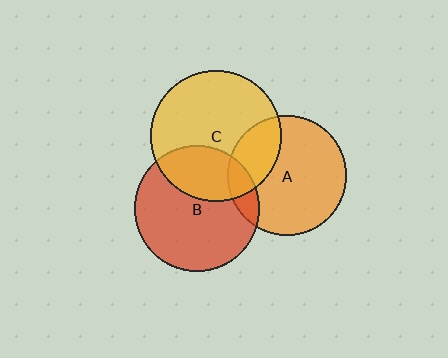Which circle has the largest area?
Circle C (yellow).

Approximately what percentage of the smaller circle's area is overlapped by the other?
Approximately 25%.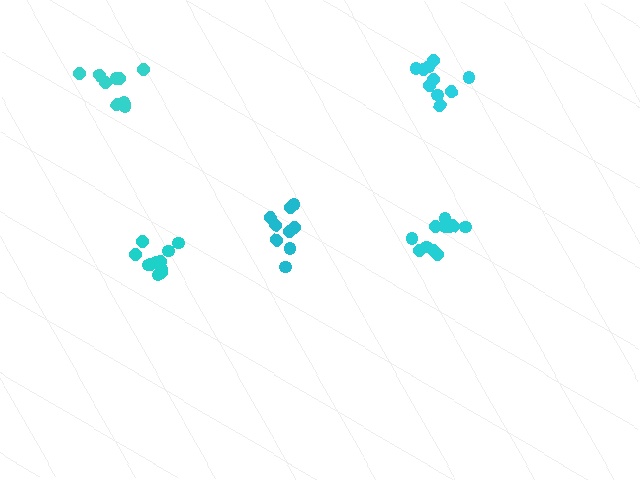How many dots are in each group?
Group 1: 9 dots, Group 2: 11 dots, Group 3: 11 dots, Group 4: 10 dots, Group 5: 9 dots (50 total).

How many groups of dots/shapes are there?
There are 5 groups.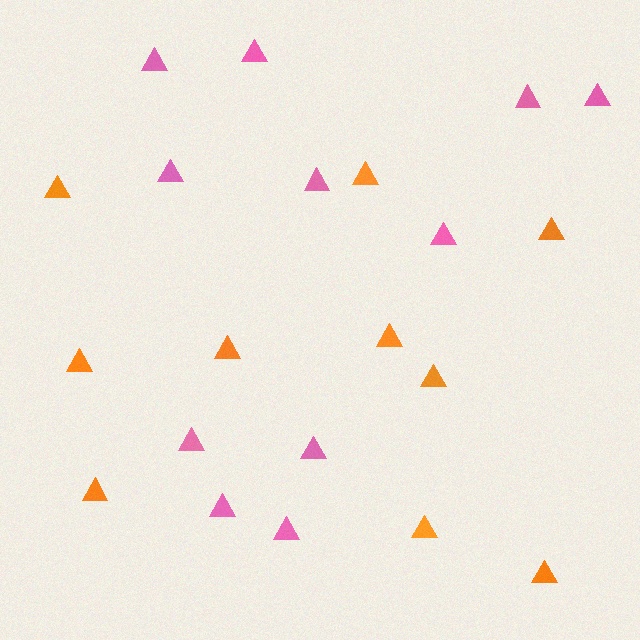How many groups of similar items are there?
There are 2 groups: one group of orange triangles (10) and one group of pink triangles (11).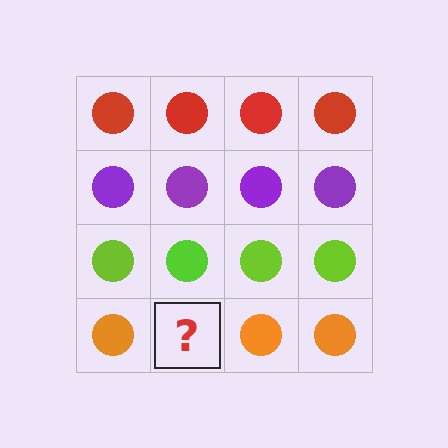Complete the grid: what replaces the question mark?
The question mark should be replaced with an orange circle.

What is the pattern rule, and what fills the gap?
The rule is that each row has a consistent color. The gap should be filled with an orange circle.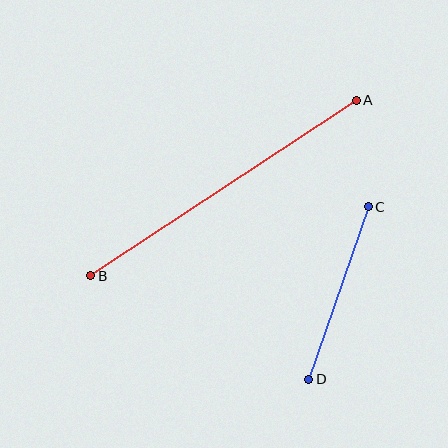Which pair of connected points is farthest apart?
Points A and B are farthest apart.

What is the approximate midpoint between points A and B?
The midpoint is at approximately (224, 188) pixels.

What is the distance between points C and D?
The distance is approximately 182 pixels.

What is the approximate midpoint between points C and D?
The midpoint is at approximately (339, 293) pixels.